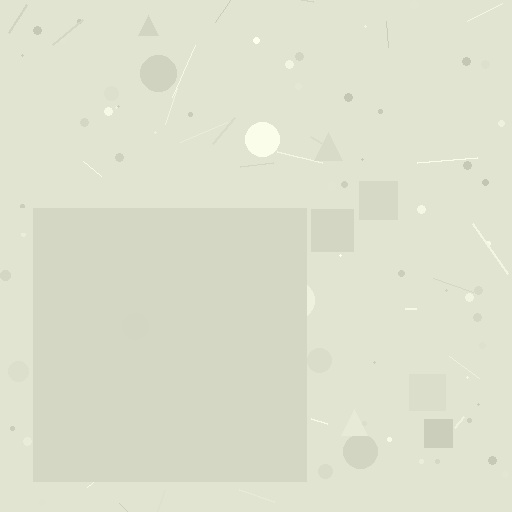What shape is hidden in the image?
A square is hidden in the image.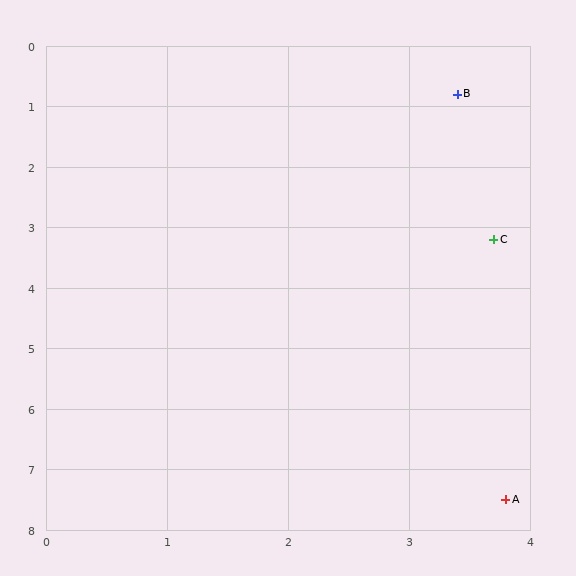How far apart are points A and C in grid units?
Points A and C are about 4.3 grid units apart.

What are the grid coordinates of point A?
Point A is at approximately (3.8, 7.5).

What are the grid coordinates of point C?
Point C is at approximately (3.7, 3.2).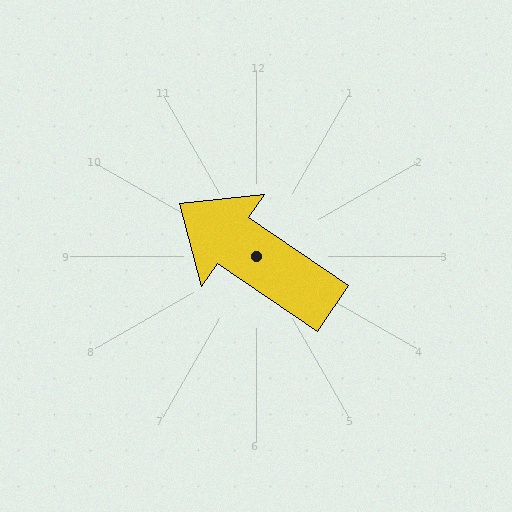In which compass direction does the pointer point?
Northwest.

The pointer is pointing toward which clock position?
Roughly 10 o'clock.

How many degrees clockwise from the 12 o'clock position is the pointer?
Approximately 304 degrees.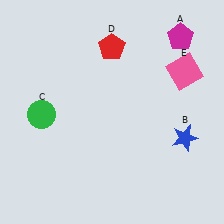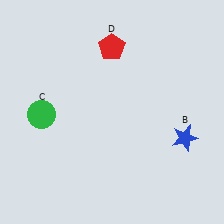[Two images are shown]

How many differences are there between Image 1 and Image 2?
There are 2 differences between the two images.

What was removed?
The magenta pentagon (A), the pink square (E) were removed in Image 2.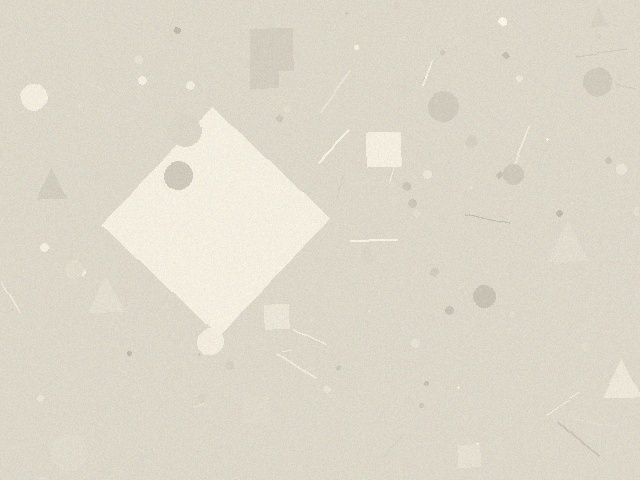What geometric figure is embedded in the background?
A diamond is embedded in the background.